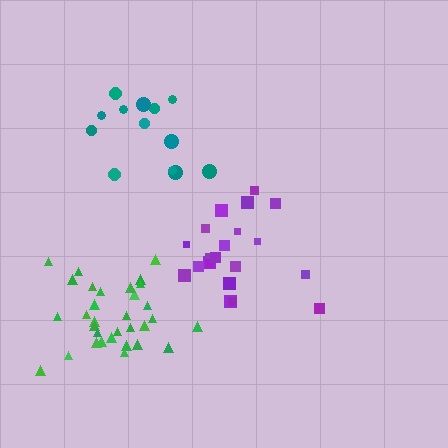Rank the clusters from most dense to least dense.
green, purple, teal.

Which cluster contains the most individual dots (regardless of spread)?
Green (32).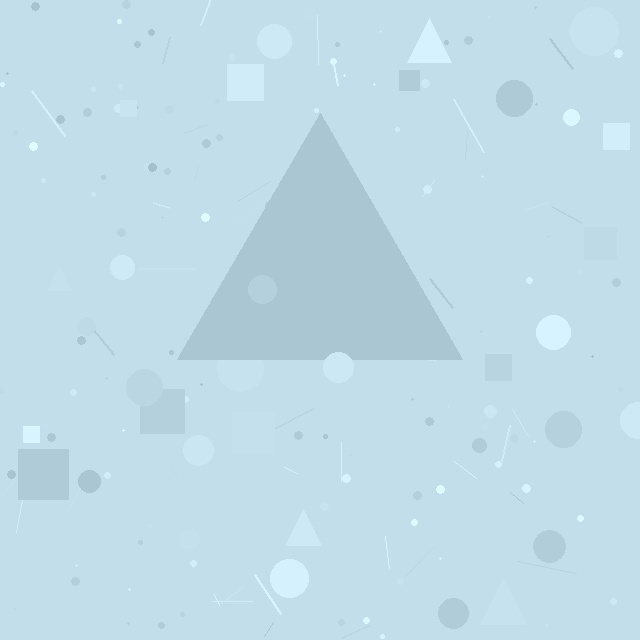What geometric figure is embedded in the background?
A triangle is embedded in the background.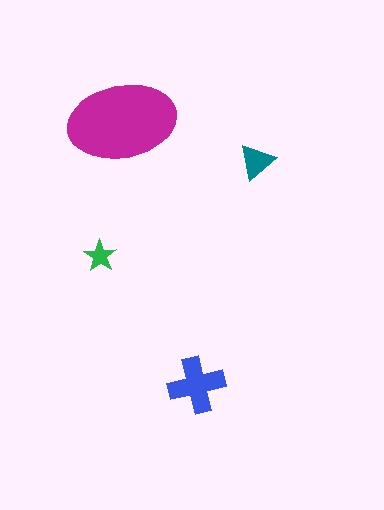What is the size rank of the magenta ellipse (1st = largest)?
1st.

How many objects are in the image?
There are 4 objects in the image.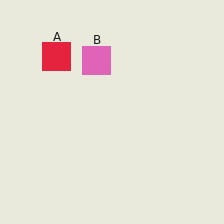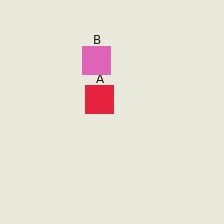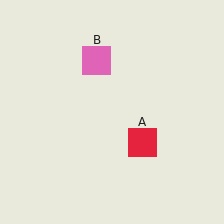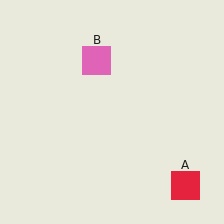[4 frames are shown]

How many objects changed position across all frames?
1 object changed position: red square (object A).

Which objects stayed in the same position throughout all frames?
Pink square (object B) remained stationary.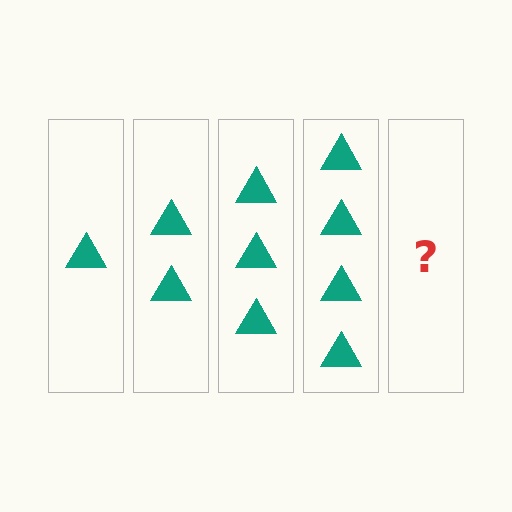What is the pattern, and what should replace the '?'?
The pattern is that each step adds one more triangle. The '?' should be 5 triangles.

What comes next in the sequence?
The next element should be 5 triangles.